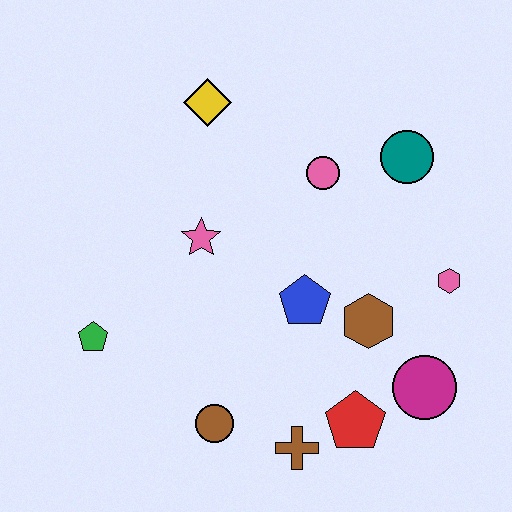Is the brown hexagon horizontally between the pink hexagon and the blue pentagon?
Yes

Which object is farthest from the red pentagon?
The yellow diamond is farthest from the red pentagon.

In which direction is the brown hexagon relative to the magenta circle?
The brown hexagon is above the magenta circle.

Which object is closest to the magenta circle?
The red pentagon is closest to the magenta circle.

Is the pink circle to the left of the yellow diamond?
No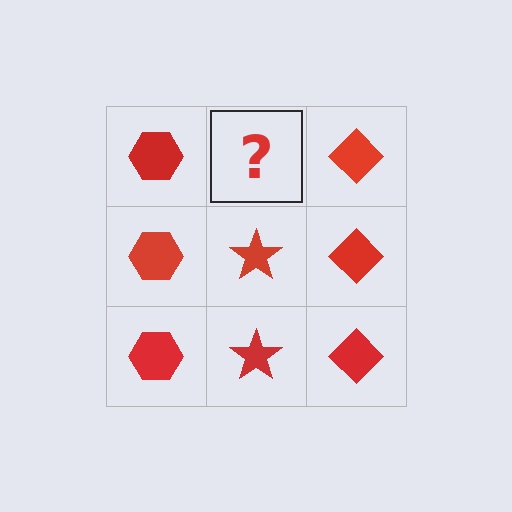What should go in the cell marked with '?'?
The missing cell should contain a red star.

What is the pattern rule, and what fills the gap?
The rule is that each column has a consistent shape. The gap should be filled with a red star.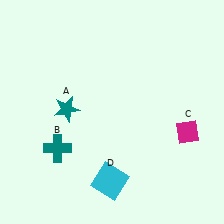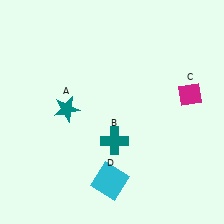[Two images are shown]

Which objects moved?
The objects that moved are: the teal cross (B), the magenta diamond (C).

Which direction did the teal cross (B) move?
The teal cross (B) moved right.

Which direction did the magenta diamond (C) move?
The magenta diamond (C) moved up.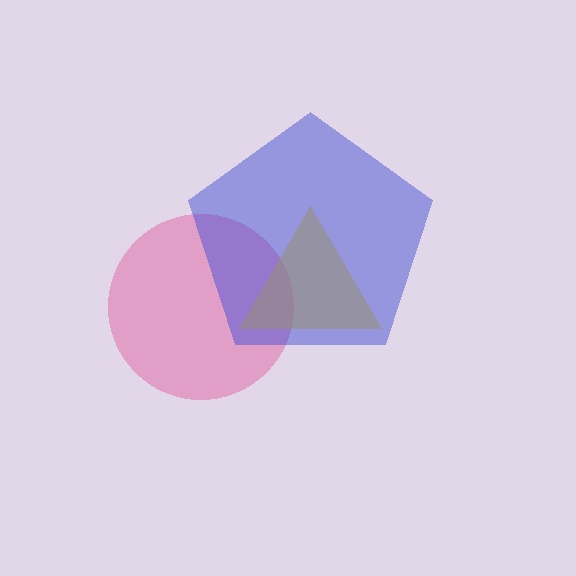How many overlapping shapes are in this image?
There are 3 overlapping shapes in the image.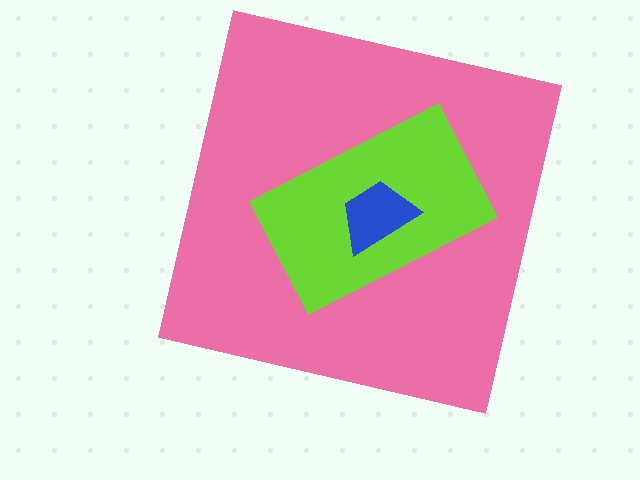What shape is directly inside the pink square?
The lime rectangle.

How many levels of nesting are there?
3.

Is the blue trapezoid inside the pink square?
Yes.